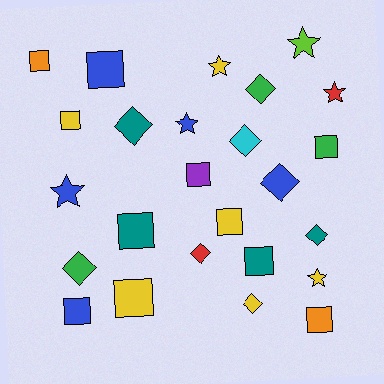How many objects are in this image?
There are 25 objects.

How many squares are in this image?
There are 11 squares.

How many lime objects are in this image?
There is 1 lime object.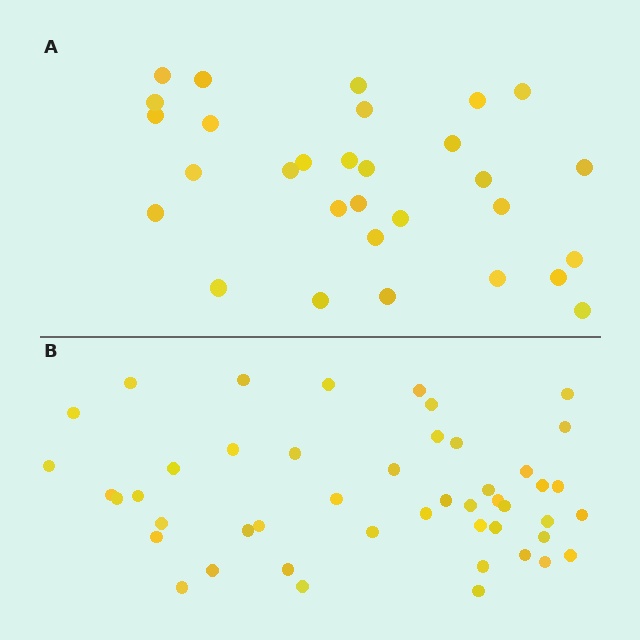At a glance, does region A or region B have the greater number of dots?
Region B (the bottom region) has more dots.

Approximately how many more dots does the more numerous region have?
Region B has approximately 15 more dots than region A.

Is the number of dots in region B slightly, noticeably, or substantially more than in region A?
Region B has substantially more. The ratio is roughly 1.6 to 1.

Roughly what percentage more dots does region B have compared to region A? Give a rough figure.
About 55% more.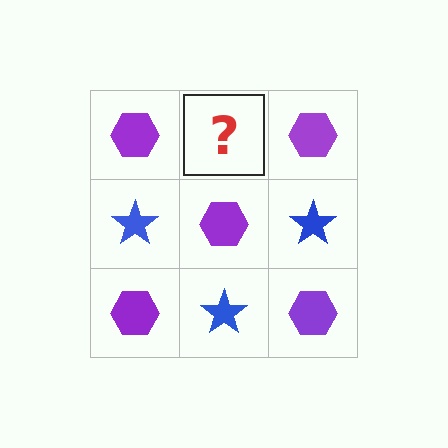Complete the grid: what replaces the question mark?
The question mark should be replaced with a blue star.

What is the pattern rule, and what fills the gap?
The rule is that it alternates purple hexagon and blue star in a checkerboard pattern. The gap should be filled with a blue star.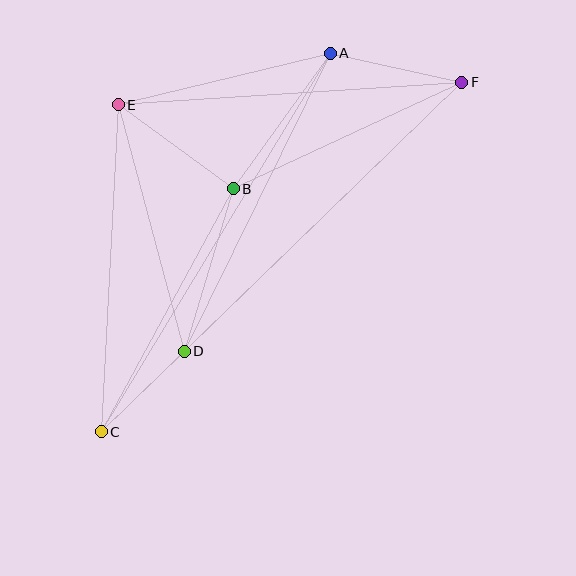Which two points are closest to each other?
Points C and D are closest to each other.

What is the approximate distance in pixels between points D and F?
The distance between D and F is approximately 386 pixels.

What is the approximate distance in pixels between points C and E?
The distance between C and E is approximately 327 pixels.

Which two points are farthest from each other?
Points C and F are farthest from each other.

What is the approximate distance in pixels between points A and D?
The distance between A and D is approximately 332 pixels.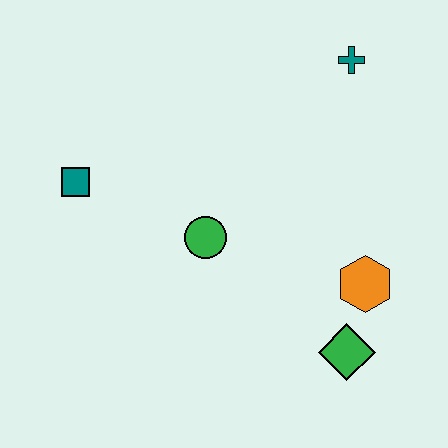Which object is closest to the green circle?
The teal square is closest to the green circle.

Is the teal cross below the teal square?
No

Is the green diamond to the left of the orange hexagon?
Yes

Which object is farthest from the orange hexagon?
The teal square is farthest from the orange hexagon.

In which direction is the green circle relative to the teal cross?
The green circle is below the teal cross.